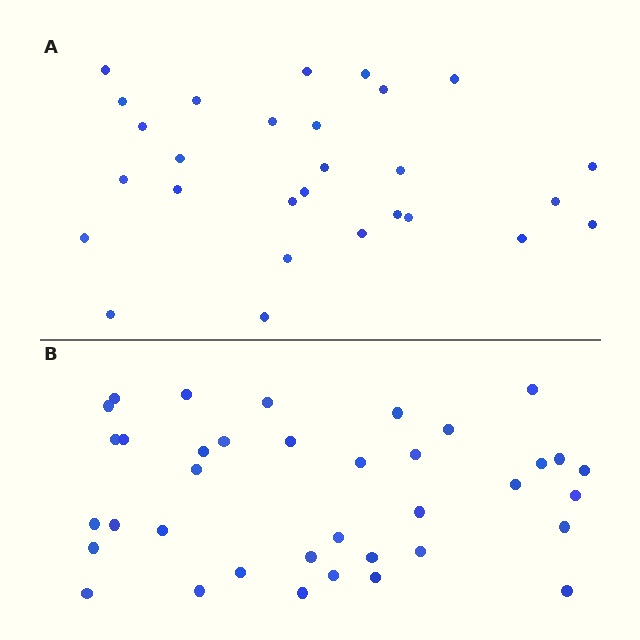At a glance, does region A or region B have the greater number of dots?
Region B (the bottom region) has more dots.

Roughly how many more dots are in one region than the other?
Region B has roughly 8 or so more dots than region A.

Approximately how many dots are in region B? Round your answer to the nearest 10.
About 40 dots. (The exact count is 37, which rounds to 40.)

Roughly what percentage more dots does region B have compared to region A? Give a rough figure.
About 30% more.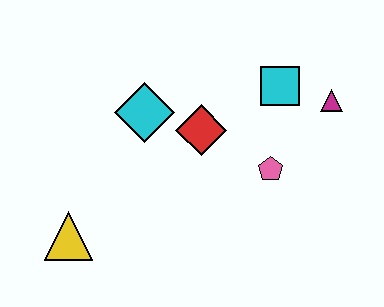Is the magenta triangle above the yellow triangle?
Yes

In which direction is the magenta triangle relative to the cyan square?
The magenta triangle is to the right of the cyan square.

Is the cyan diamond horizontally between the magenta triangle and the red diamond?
No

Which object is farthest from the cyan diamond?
The magenta triangle is farthest from the cyan diamond.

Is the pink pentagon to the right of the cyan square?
No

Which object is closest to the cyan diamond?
The red diamond is closest to the cyan diamond.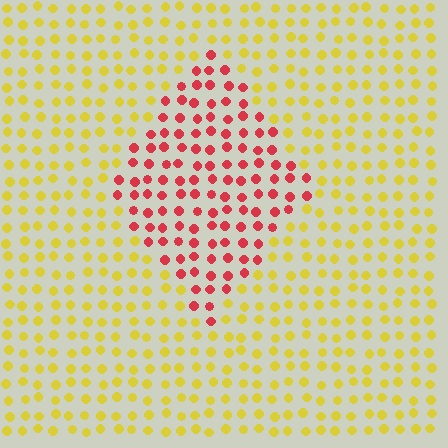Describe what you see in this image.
The image is filled with small yellow elements in a uniform arrangement. A diamond-shaped region is visible where the elements are tinted to a slightly different hue, forming a subtle color boundary.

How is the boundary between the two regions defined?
The boundary is defined purely by a slight shift in hue (about 63 degrees). Spacing, size, and orientation are identical on both sides.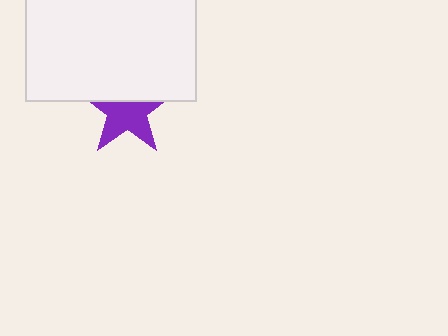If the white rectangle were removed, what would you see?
You would see the complete purple star.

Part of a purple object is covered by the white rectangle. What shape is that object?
It is a star.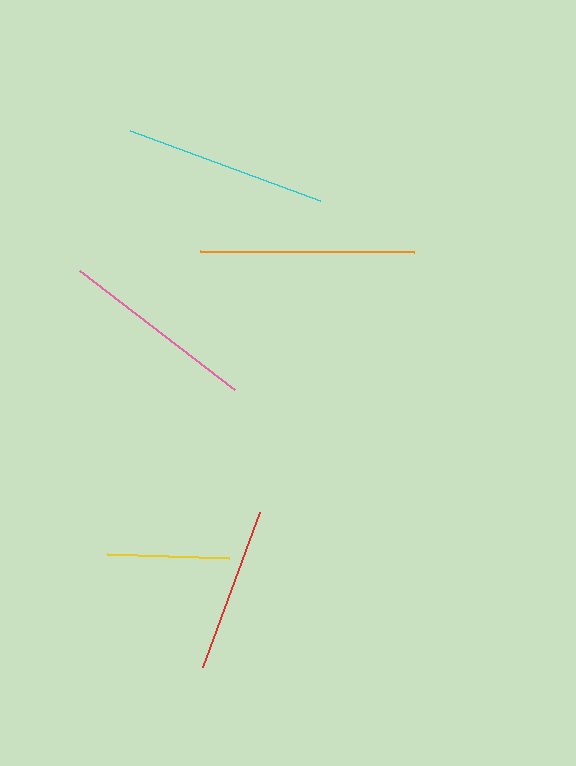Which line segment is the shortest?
The yellow line is the shortest at approximately 123 pixels.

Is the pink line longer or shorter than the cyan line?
The cyan line is longer than the pink line.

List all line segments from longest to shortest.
From longest to shortest: orange, cyan, pink, red, yellow.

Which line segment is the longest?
The orange line is the longest at approximately 213 pixels.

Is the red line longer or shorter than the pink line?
The pink line is longer than the red line.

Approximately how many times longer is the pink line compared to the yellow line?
The pink line is approximately 1.6 times the length of the yellow line.